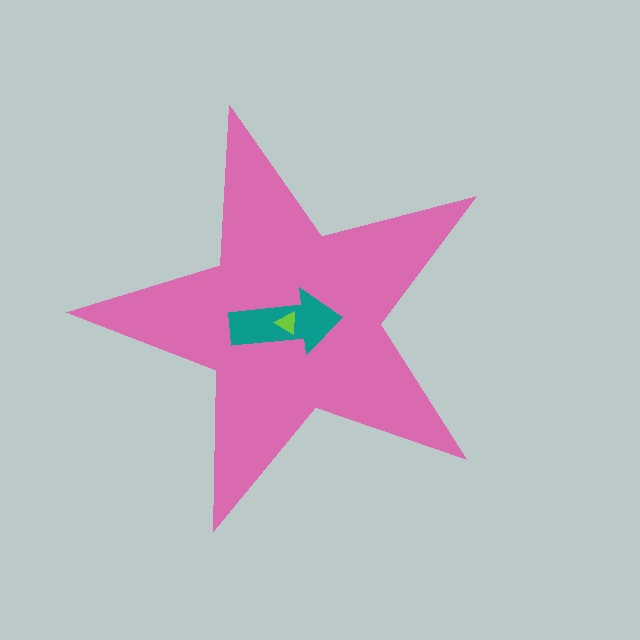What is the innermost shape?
The lime triangle.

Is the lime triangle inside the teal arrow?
Yes.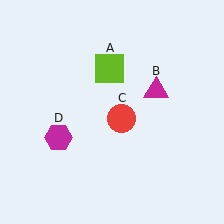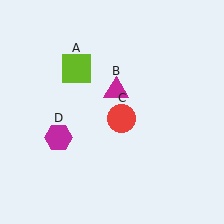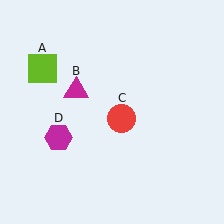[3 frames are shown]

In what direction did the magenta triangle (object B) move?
The magenta triangle (object B) moved left.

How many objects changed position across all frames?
2 objects changed position: lime square (object A), magenta triangle (object B).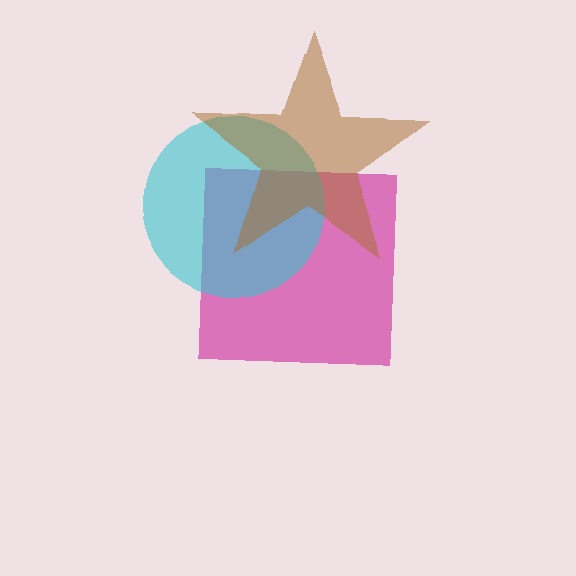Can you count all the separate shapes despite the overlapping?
Yes, there are 3 separate shapes.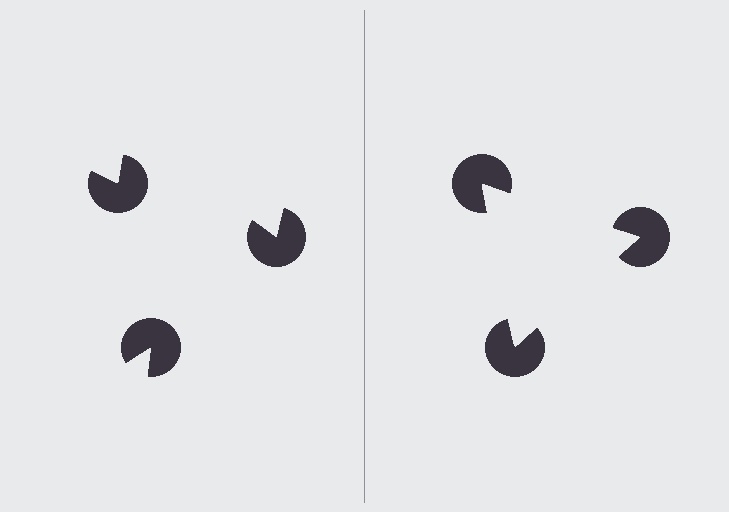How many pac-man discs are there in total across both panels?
6 — 3 on each side.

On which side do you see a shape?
An illusory triangle appears on the right side. On the left side the wedge cuts are rotated, so no coherent shape forms.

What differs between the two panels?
The pac-man discs are positioned identically on both sides; only the wedge orientations differ. On the right they align to a triangle; on the left they are misaligned.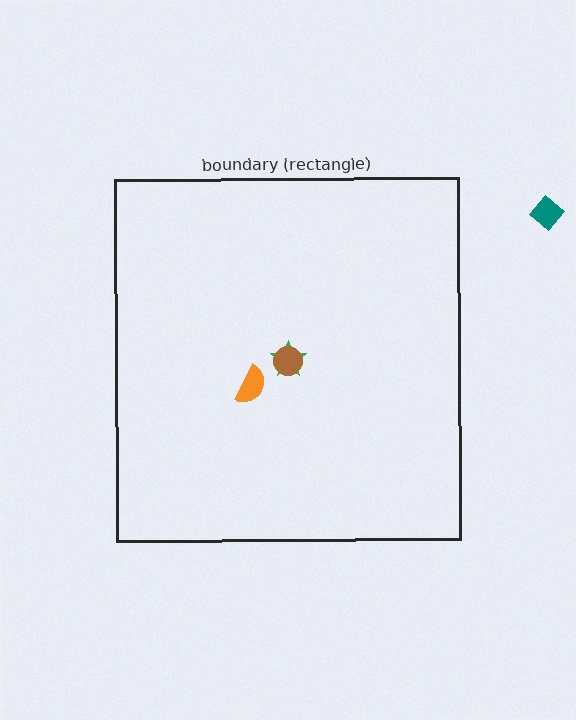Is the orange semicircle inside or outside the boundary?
Inside.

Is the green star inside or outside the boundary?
Inside.